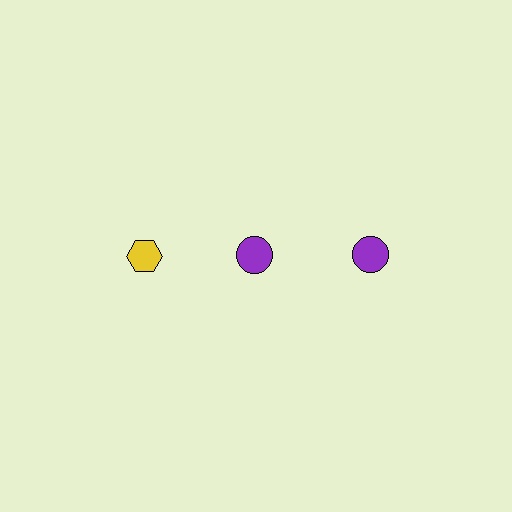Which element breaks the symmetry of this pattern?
The yellow hexagon in the top row, leftmost column breaks the symmetry. All other shapes are purple circles.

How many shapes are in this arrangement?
There are 3 shapes arranged in a grid pattern.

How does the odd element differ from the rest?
It differs in both color (yellow instead of purple) and shape (hexagon instead of circle).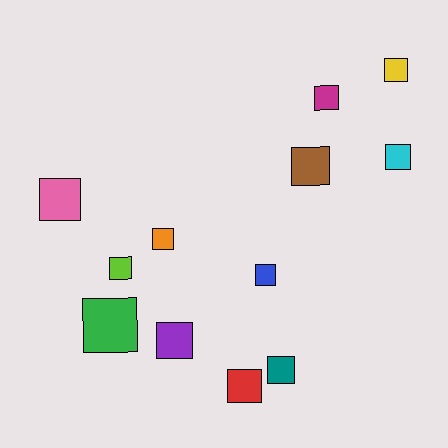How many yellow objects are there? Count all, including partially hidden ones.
There is 1 yellow object.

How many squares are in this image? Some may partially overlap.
There are 12 squares.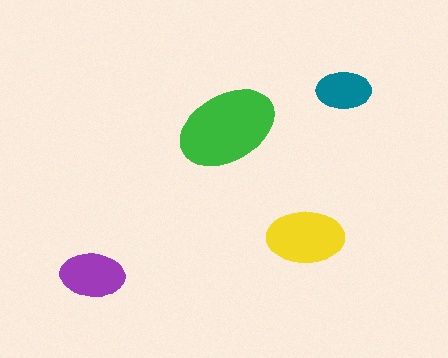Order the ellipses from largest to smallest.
the green one, the yellow one, the purple one, the teal one.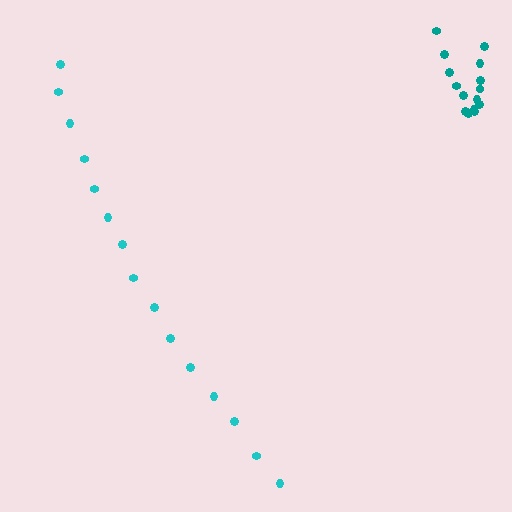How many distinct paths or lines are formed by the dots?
There are 2 distinct paths.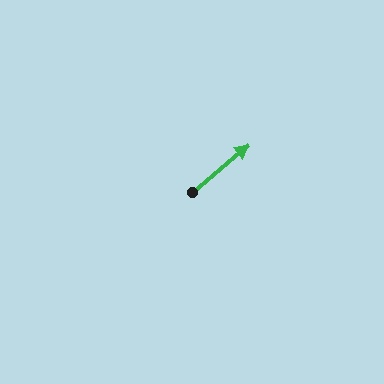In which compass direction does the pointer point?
Northeast.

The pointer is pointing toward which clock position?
Roughly 2 o'clock.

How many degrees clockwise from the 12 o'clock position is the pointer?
Approximately 50 degrees.